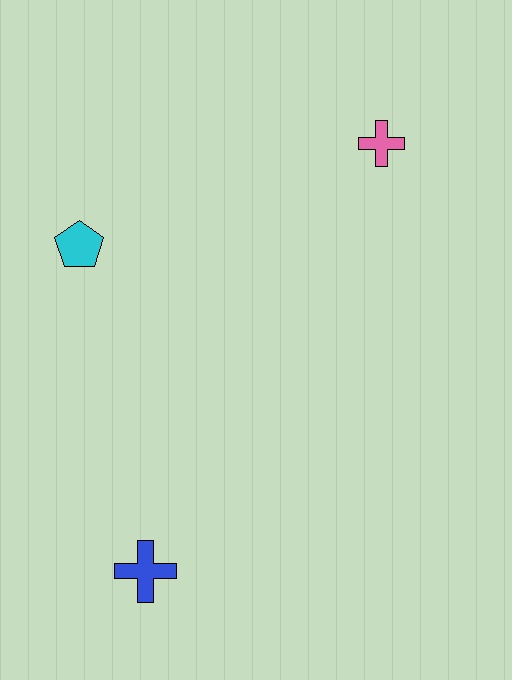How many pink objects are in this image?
There is 1 pink object.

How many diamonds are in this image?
There are no diamonds.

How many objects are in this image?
There are 3 objects.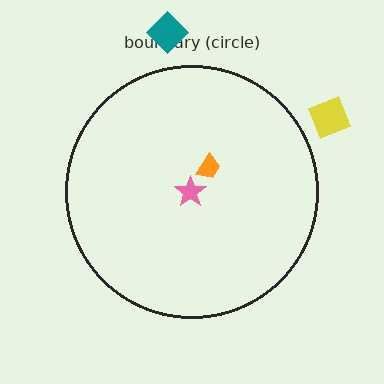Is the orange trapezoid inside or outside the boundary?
Inside.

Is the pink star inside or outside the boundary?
Inside.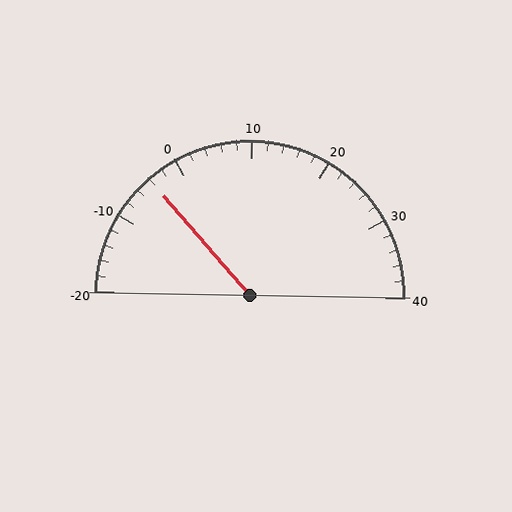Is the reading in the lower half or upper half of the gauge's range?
The reading is in the lower half of the range (-20 to 40).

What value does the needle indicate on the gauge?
The needle indicates approximately -4.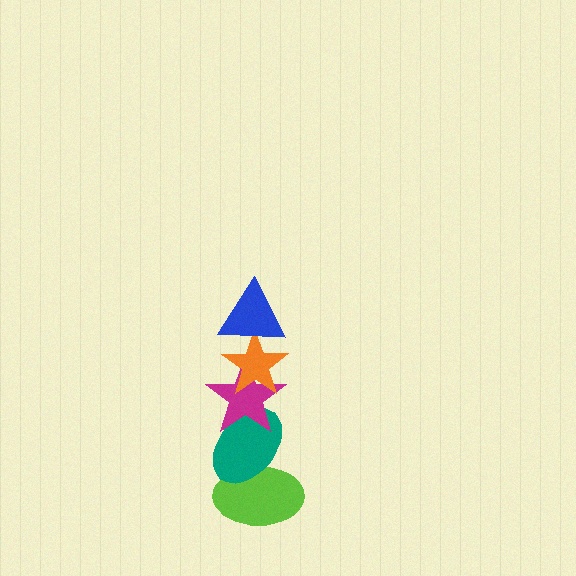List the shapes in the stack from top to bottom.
From top to bottom: the blue triangle, the orange star, the magenta star, the teal ellipse, the lime ellipse.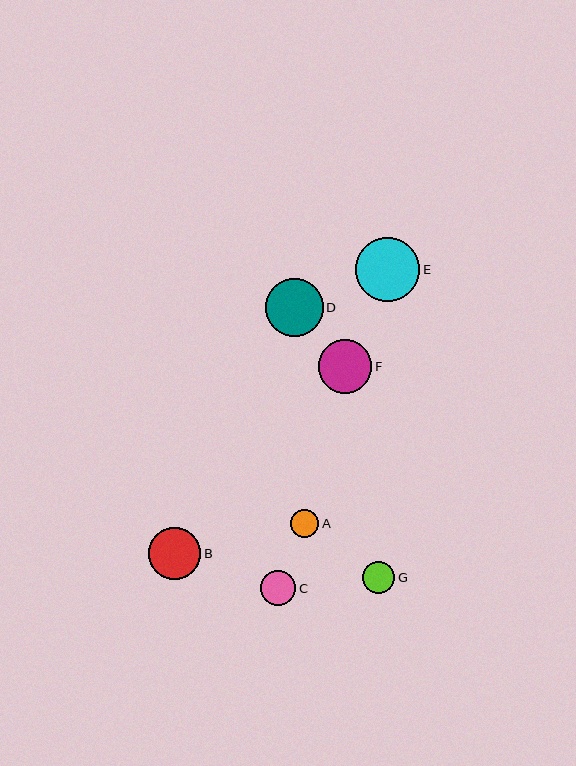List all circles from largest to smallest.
From largest to smallest: E, D, F, B, C, G, A.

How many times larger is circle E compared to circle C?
Circle E is approximately 1.8 times the size of circle C.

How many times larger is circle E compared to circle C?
Circle E is approximately 1.8 times the size of circle C.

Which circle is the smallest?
Circle A is the smallest with a size of approximately 28 pixels.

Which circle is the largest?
Circle E is the largest with a size of approximately 64 pixels.